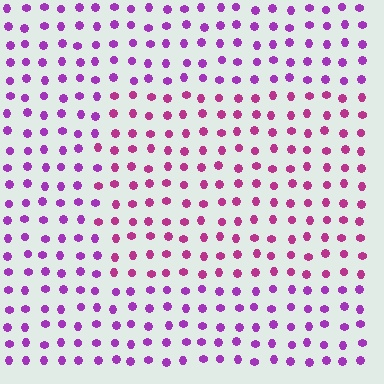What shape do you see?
I see a rectangle.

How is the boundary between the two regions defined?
The boundary is defined purely by a slight shift in hue (about 31 degrees). Spacing, size, and orientation are identical on both sides.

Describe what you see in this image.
The image is filled with small purple elements in a uniform arrangement. A rectangle-shaped region is visible where the elements are tinted to a slightly different hue, forming a subtle color boundary.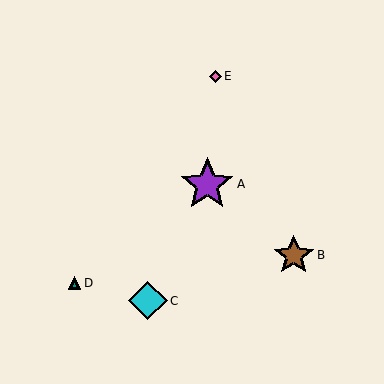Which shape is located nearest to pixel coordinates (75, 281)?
The teal triangle (labeled D) at (75, 283) is nearest to that location.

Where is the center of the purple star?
The center of the purple star is at (207, 184).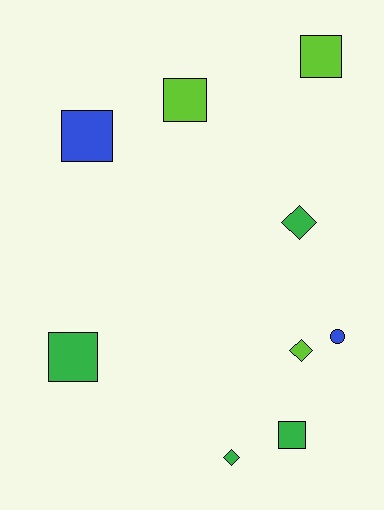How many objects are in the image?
There are 9 objects.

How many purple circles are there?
There are no purple circles.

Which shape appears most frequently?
Square, with 5 objects.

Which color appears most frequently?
Green, with 4 objects.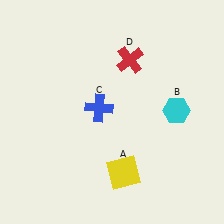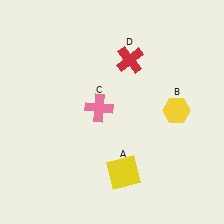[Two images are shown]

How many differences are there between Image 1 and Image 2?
There are 2 differences between the two images.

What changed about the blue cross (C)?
In Image 1, C is blue. In Image 2, it changed to pink.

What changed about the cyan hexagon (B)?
In Image 1, B is cyan. In Image 2, it changed to yellow.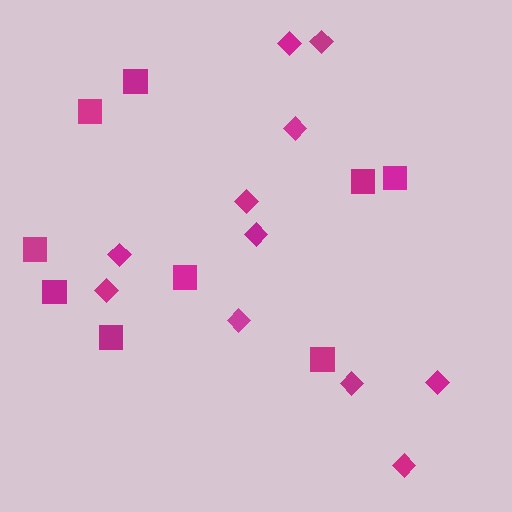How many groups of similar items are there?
There are 2 groups: one group of diamonds (11) and one group of squares (9).